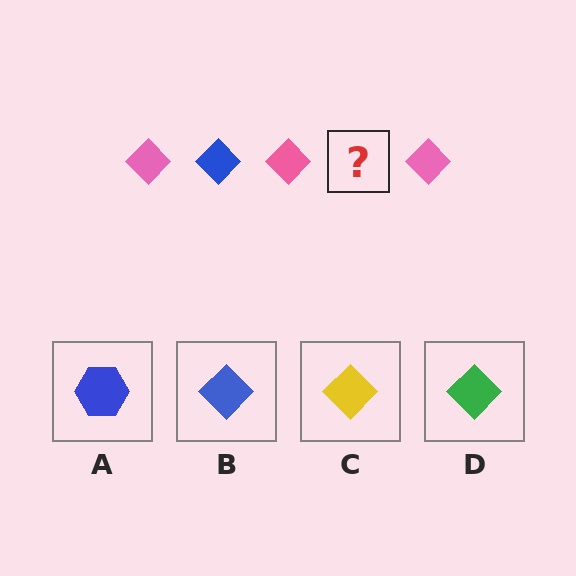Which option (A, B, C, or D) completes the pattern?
B.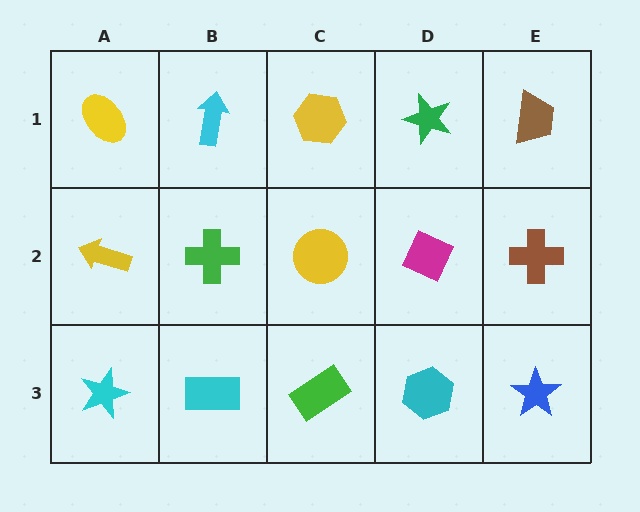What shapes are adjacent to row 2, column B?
A cyan arrow (row 1, column B), a cyan rectangle (row 3, column B), a yellow arrow (row 2, column A), a yellow circle (row 2, column C).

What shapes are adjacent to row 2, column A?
A yellow ellipse (row 1, column A), a cyan star (row 3, column A), a green cross (row 2, column B).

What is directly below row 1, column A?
A yellow arrow.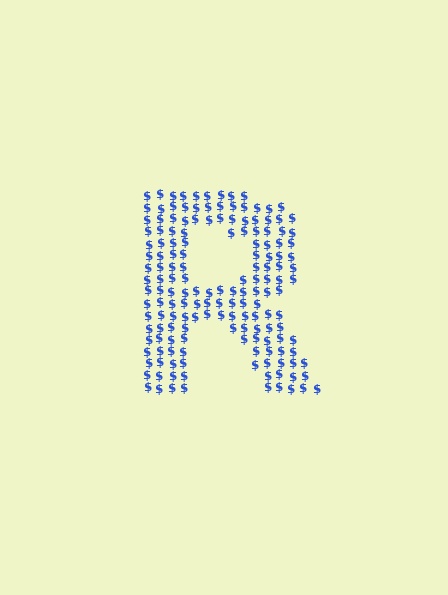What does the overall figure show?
The overall figure shows the letter R.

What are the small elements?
The small elements are dollar signs.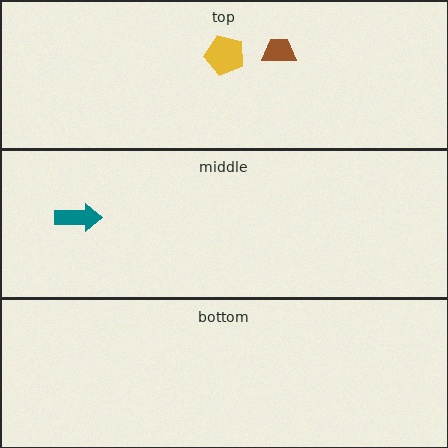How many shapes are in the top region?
2.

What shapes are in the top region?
The brown trapezoid, the yellow pentagon.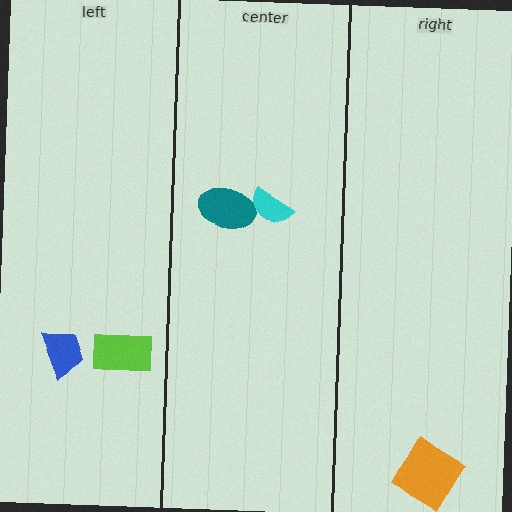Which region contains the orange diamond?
The right region.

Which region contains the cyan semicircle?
The center region.